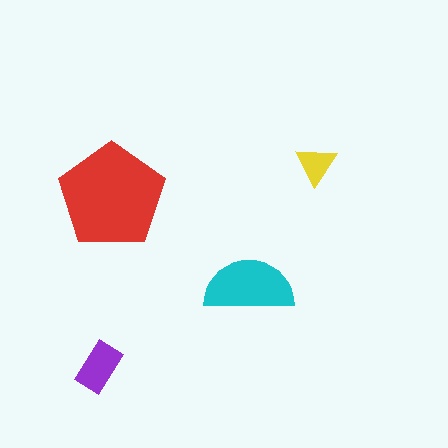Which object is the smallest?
The yellow triangle.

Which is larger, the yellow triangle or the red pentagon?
The red pentagon.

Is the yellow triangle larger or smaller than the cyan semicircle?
Smaller.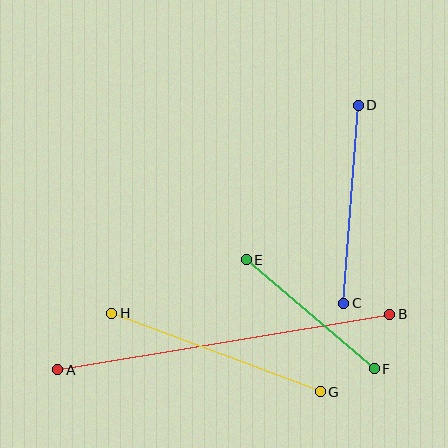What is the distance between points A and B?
The distance is approximately 337 pixels.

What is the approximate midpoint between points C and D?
The midpoint is at approximately (351, 204) pixels.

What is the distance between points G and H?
The distance is approximately 223 pixels.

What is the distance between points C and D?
The distance is approximately 198 pixels.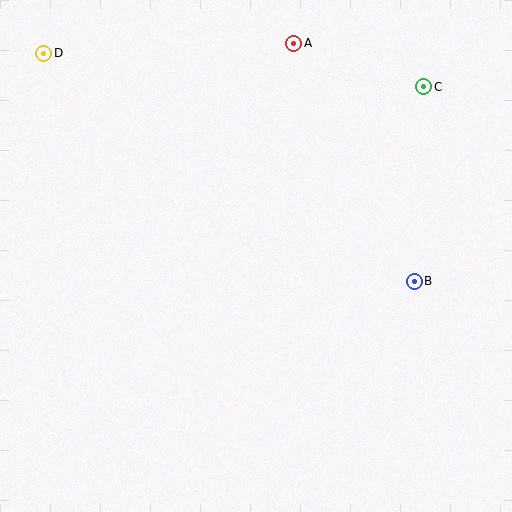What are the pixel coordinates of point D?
Point D is at (44, 53).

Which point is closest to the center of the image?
Point B at (414, 281) is closest to the center.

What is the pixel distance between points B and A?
The distance between B and A is 267 pixels.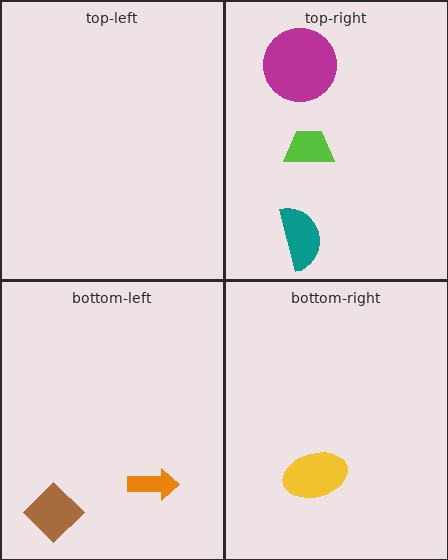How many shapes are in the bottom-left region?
2.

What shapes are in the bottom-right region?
The yellow ellipse.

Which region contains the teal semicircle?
The top-right region.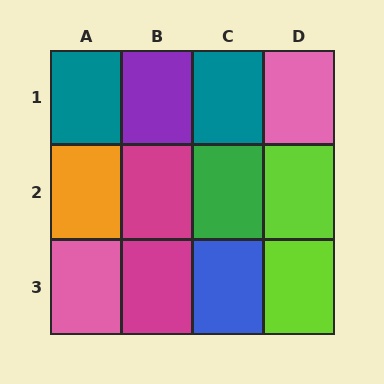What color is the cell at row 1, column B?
Purple.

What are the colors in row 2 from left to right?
Orange, magenta, green, lime.